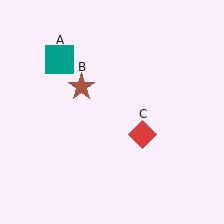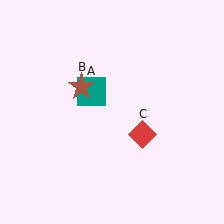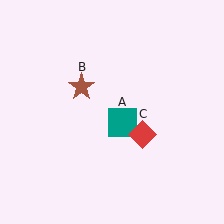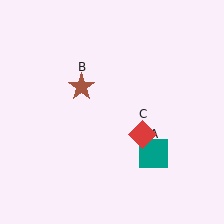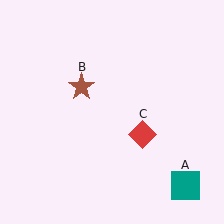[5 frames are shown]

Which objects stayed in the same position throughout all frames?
Brown star (object B) and red diamond (object C) remained stationary.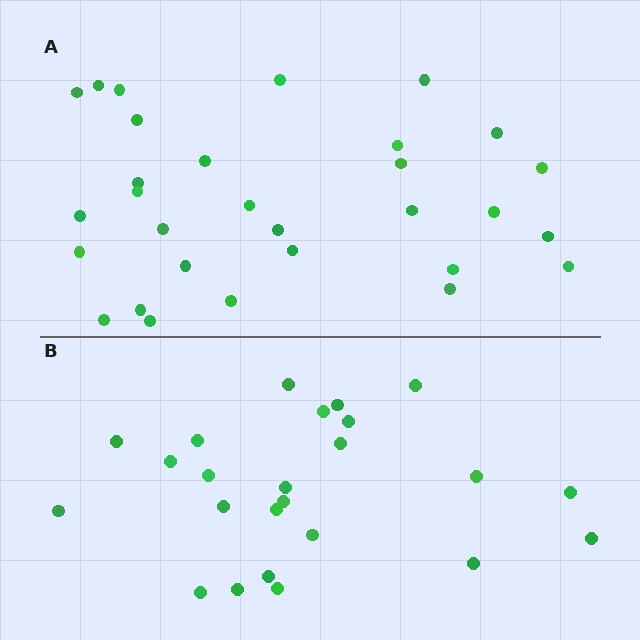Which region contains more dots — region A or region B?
Region A (the top region) has more dots.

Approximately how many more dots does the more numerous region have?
Region A has about 6 more dots than region B.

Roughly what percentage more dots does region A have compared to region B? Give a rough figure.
About 25% more.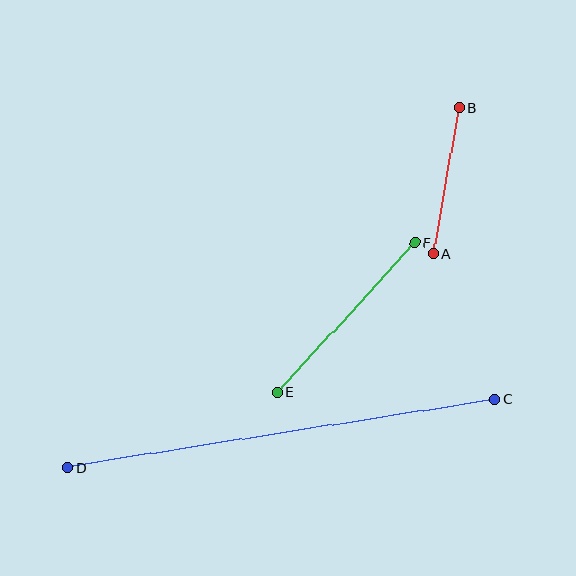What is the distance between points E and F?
The distance is approximately 203 pixels.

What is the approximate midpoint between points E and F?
The midpoint is at approximately (346, 317) pixels.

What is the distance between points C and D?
The distance is approximately 432 pixels.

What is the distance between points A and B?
The distance is approximately 148 pixels.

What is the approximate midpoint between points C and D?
The midpoint is at approximately (281, 434) pixels.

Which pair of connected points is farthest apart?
Points C and D are farthest apart.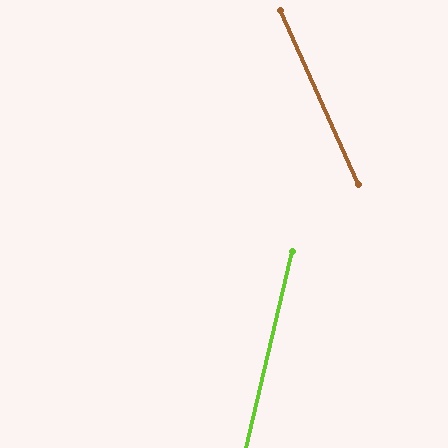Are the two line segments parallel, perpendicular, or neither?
Neither parallel nor perpendicular — they differ by about 37°.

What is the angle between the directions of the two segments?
Approximately 37 degrees.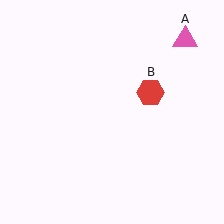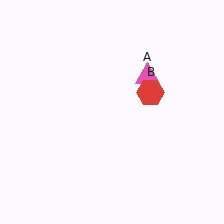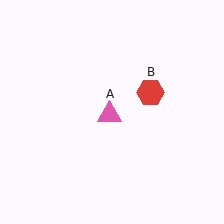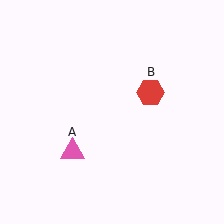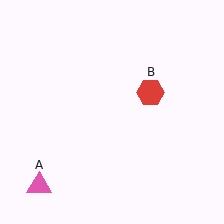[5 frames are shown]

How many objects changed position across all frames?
1 object changed position: pink triangle (object A).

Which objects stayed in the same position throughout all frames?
Red hexagon (object B) remained stationary.